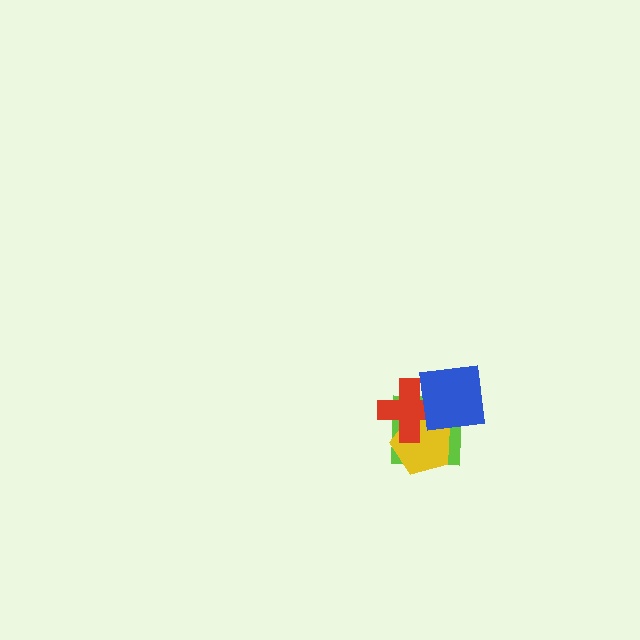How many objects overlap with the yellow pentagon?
3 objects overlap with the yellow pentagon.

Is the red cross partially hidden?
Yes, it is partially covered by another shape.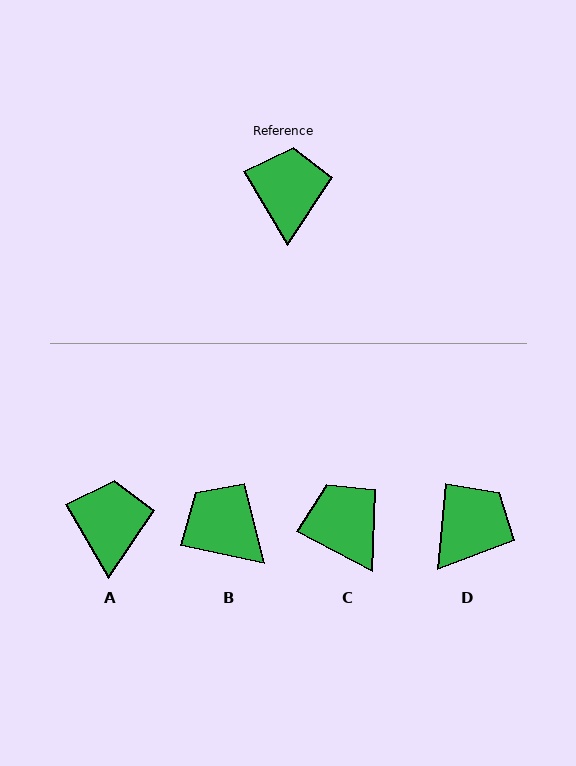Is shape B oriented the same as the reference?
No, it is off by about 48 degrees.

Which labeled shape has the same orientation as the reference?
A.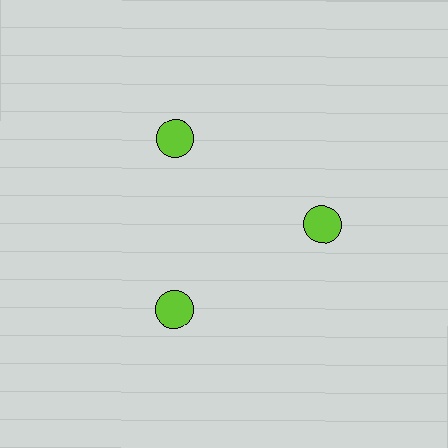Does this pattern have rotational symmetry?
Yes, this pattern has 3-fold rotational symmetry. It looks the same after rotating 120 degrees around the center.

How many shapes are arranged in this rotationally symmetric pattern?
There are 3 shapes, arranged in 3 groups of 1.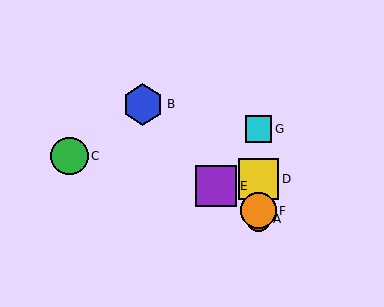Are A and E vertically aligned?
No, A is at x≈259 and E is at x≈216.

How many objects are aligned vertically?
4 objects (A, D, F, G) are aligned vertically.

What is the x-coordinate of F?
Object F is at x≈259.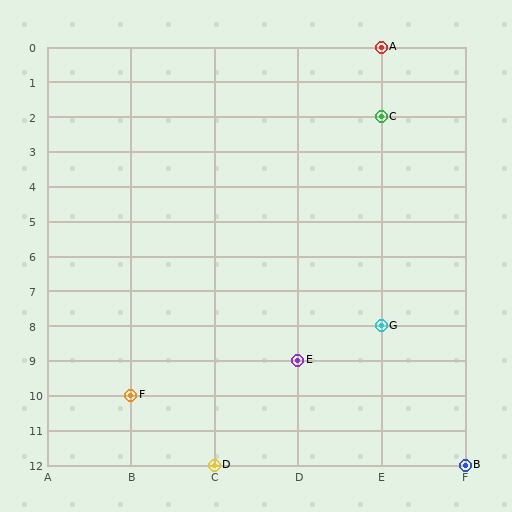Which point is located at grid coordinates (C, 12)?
Point D is at (C, 12).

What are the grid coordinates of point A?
Point A is at grid coordinates (E, 0).